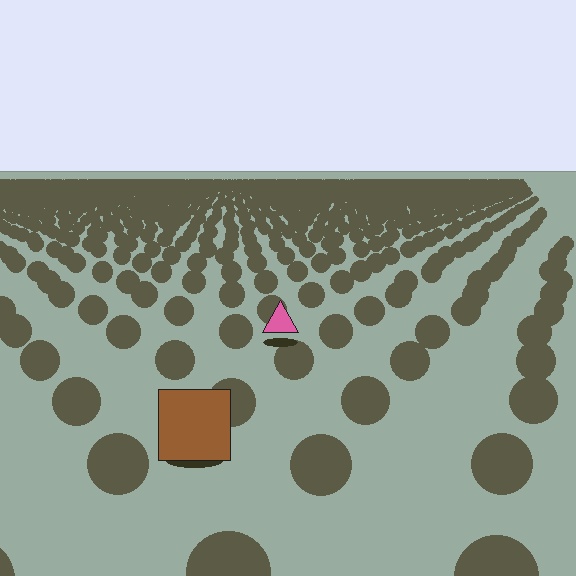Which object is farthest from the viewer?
The pink triangle is farthest from the viewer. It appears smaller and the ground texture around it is denser.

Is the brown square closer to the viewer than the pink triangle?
Yes. The brown square is closer — you can tell from the texture gradient: the ground texture is coarser near it.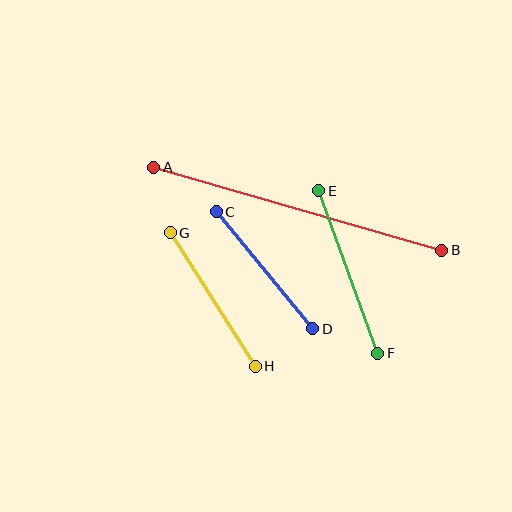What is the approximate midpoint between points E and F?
The midpoint is at approximately (348, 272) pixels.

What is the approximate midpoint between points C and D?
The midpoint is at approximately (264, 270) pixels.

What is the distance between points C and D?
The distance is approximately 152 pixels.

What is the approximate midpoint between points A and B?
The midpoint is at approximately (298, 209) pixels.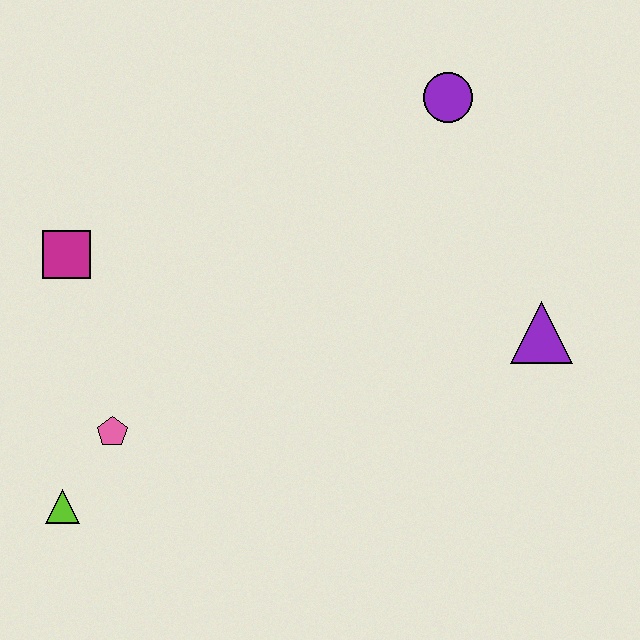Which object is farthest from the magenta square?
The purple triangle is farthest from the magenta square.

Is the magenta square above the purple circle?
No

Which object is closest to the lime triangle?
The pink pentagon is closest to the lime triangle.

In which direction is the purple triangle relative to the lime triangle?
The purple triangle is to the right of the lime triangle.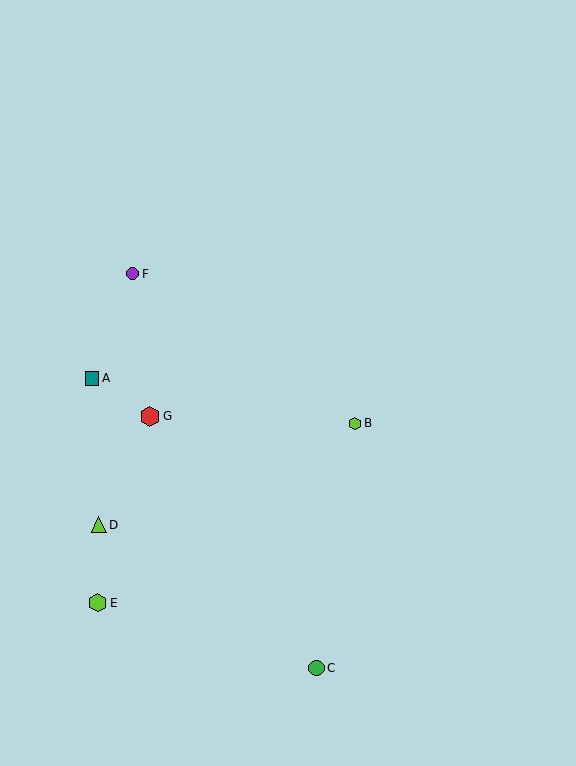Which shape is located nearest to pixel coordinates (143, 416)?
The red hexagon (labeled G) at (150, 416) is nearest to that location.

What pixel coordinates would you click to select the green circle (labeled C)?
Click at (316, 668) to select the green circle C.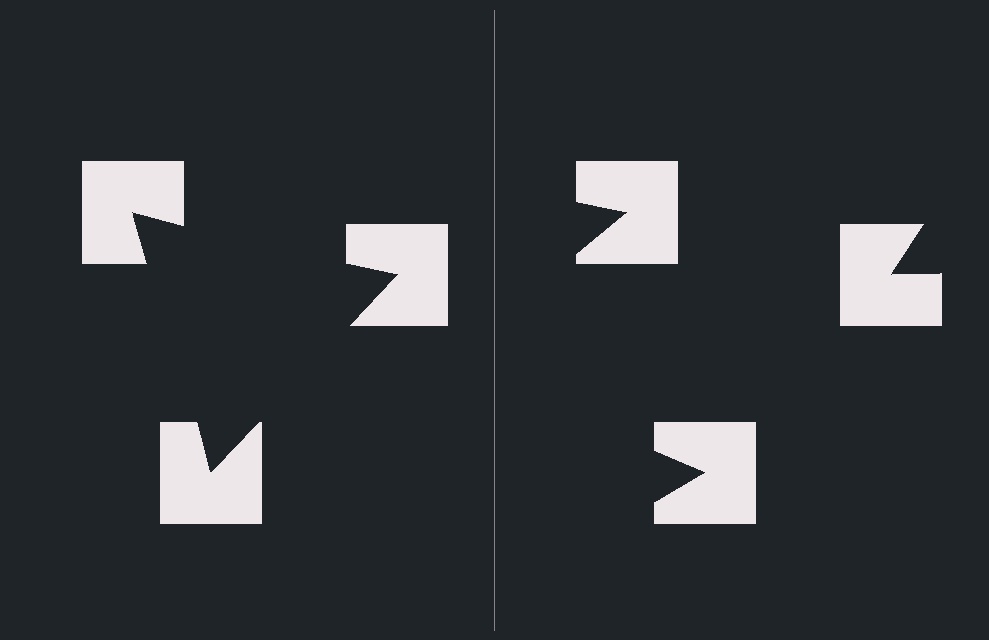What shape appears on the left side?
An illusory triangle.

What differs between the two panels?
The notched squares are positioned identically on both sides; only the wedge orientations differ. On the left they align to a triangle; on the right they are misaligned.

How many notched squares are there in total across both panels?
6 — 3 on each side.